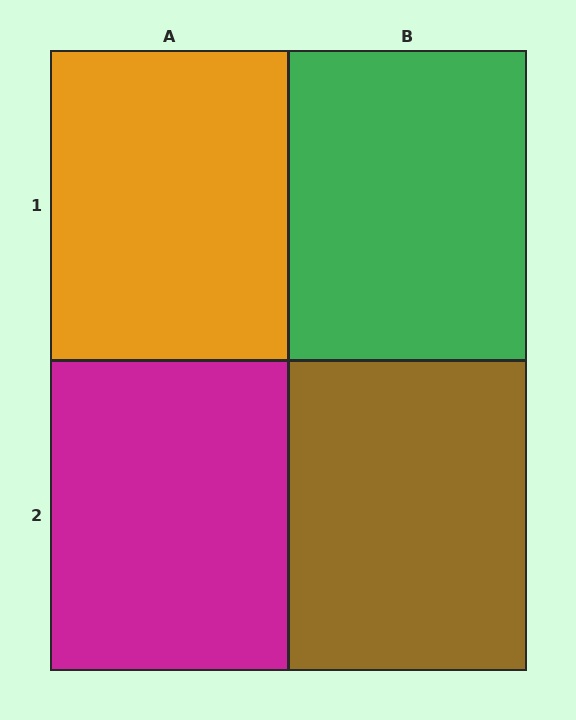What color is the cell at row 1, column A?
Orange.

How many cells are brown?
1 cell is brown.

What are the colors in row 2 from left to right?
Magenta, brown.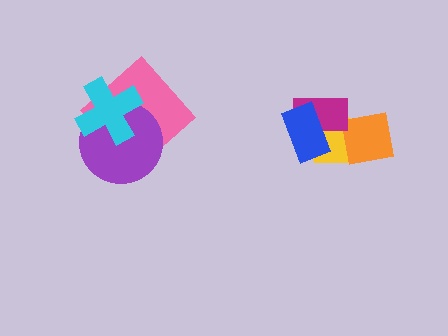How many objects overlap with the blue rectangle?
2 objects overlap with the blue rectangle.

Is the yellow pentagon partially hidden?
Yes, it is partially covered by another shape.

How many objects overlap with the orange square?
1 object overlaps with the orange square.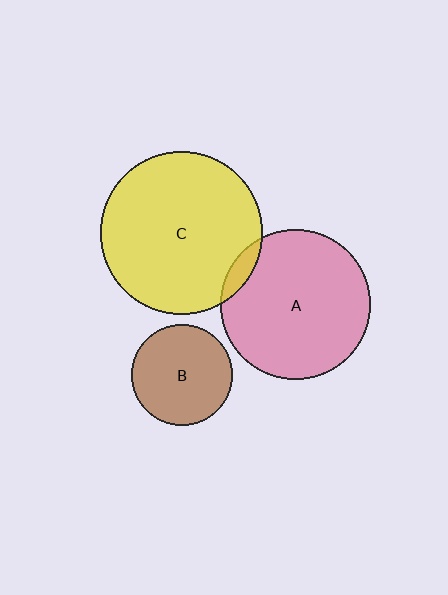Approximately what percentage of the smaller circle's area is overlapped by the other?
Approximately 5%.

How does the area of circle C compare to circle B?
Approximately 2.6 times.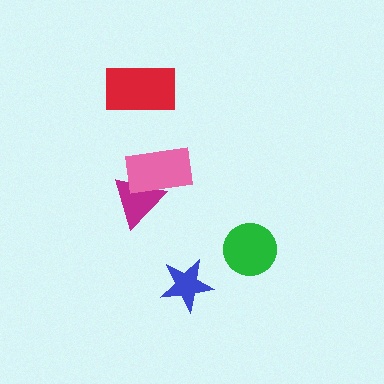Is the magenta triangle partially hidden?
Yes, it is partially covered by another shape.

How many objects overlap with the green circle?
0 objects overlap with the green circle.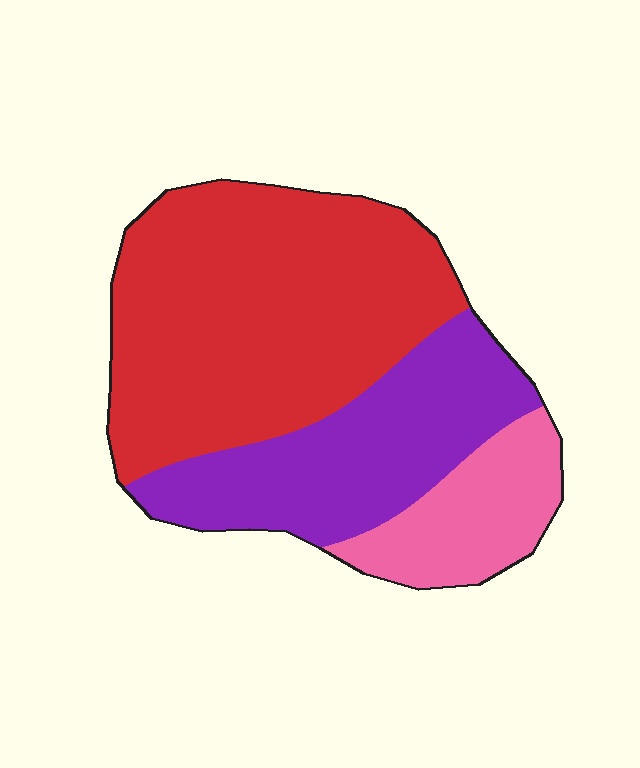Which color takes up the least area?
Pink, at roughly 15%.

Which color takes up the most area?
Red, at roughly 55%.